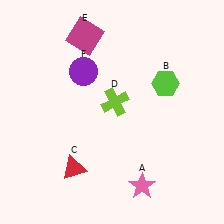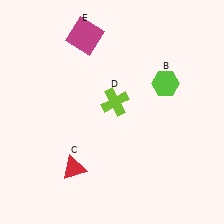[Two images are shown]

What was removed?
The purple circle (F), the pink star (A) were removed in Image 2.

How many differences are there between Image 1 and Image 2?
There are 2 differences between the two images.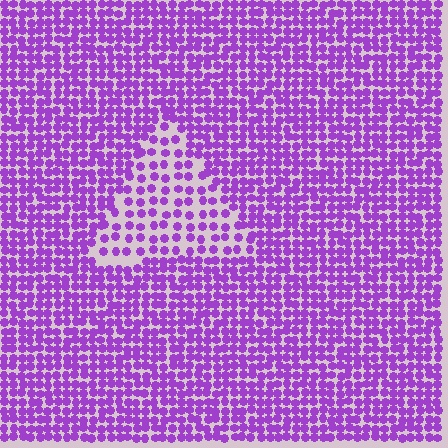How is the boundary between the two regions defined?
The boundary is defined by a change in element density (approximately 1.9x ratio). All elements are the same color, size, and shape.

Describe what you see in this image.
The image contains small purple elements arranged at two different densities. A triangle-shaped region is visible where the elements are less densely packed than the surrounding area.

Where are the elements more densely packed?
The elements are more densely packed outside the triangle boundary.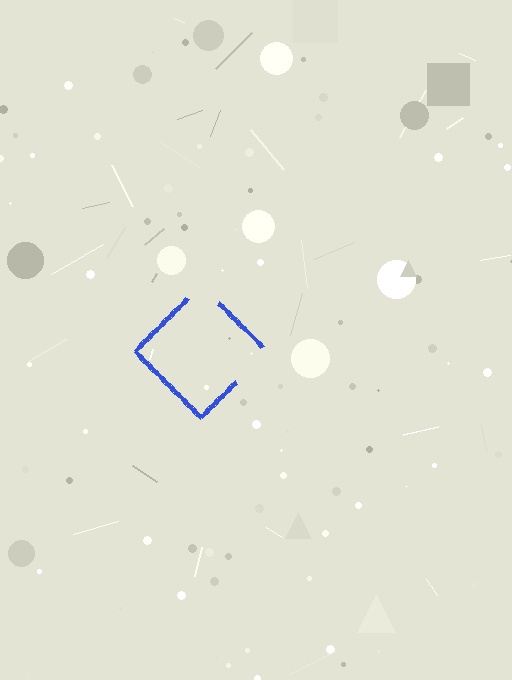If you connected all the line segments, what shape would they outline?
They would outline a diamond.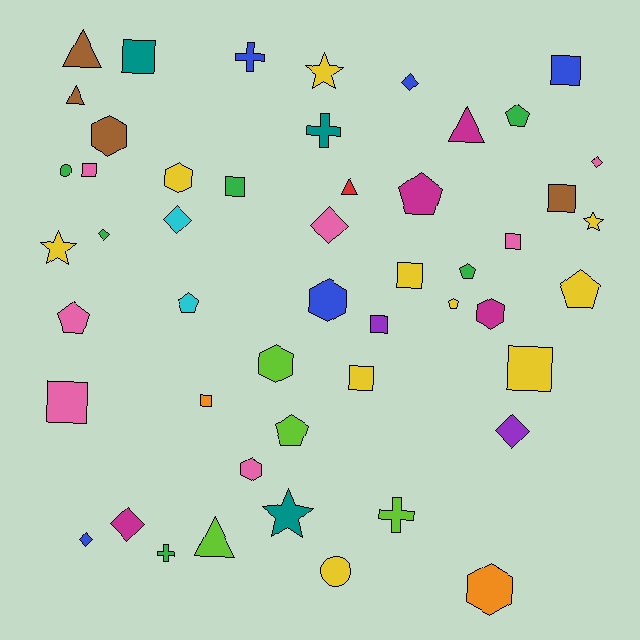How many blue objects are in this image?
There are 5 blue objects.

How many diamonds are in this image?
There are 8 diamonds.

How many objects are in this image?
There are 50 objects.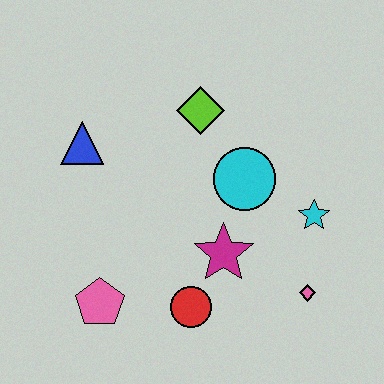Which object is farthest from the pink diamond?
The blue triangle is farthest from the pink diamond.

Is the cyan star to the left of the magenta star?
No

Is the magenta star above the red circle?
Yes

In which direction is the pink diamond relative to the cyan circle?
The pink diamond is below the cyan circle.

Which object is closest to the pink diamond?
The cyan star is closest to the pink diamond.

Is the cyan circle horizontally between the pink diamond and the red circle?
Yes